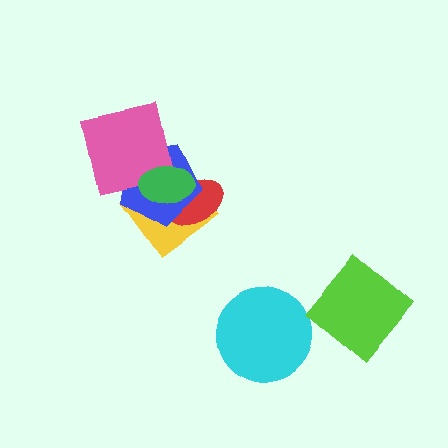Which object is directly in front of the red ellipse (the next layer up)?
The blue pentagon is directly in front of the red ellipse.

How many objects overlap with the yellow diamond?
4 objects overlap with the yellow diamond.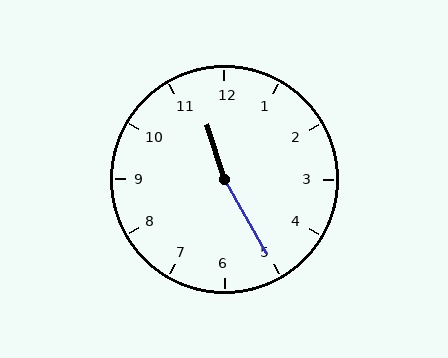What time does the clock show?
11:25.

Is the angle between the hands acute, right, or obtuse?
It is obtuse.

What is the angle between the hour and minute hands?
Approximately 168 degrees.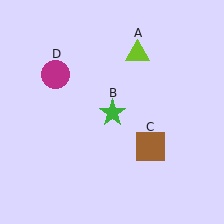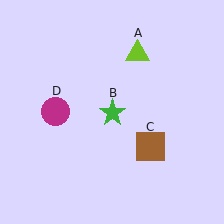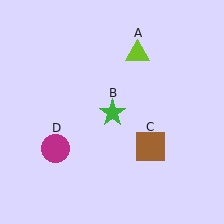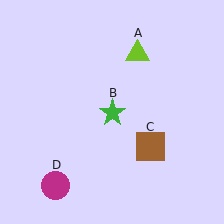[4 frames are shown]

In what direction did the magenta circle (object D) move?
The magenta circle (object D) moved down.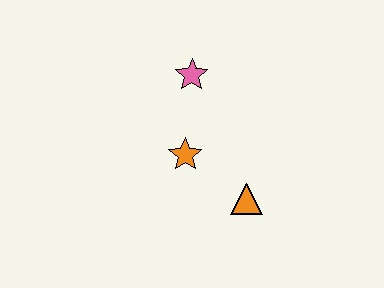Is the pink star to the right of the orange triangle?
No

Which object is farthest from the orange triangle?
The pink star is farthest from the orange triangle.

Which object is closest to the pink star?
The orange star is closest to the pink star.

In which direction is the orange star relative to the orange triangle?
The orange star is to the left of the orange triangle.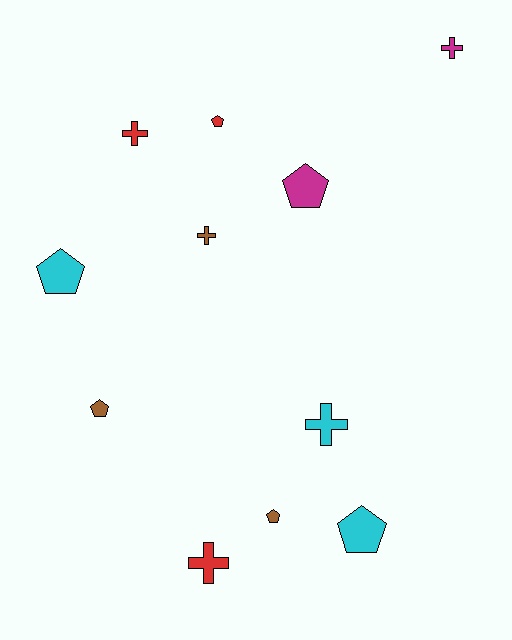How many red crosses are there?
There are 2 red crosses.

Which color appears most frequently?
Red, with 3 objects.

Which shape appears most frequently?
Pentagon, with 6 objects.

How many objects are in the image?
There are 11 objects.